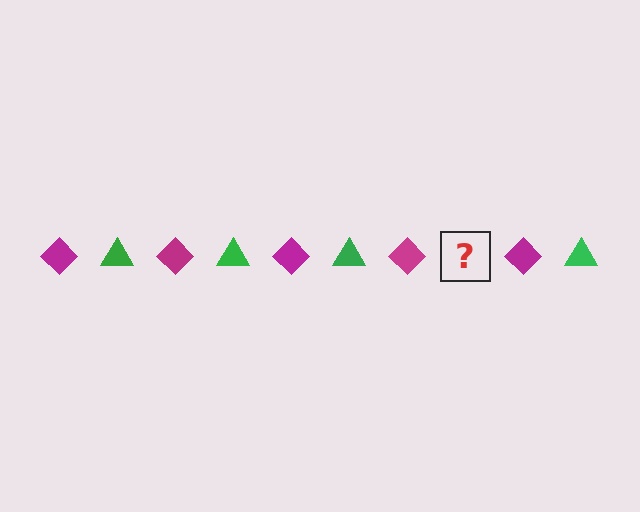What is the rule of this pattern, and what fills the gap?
The rule is that the pattern alternates between magenta diamond and green triangle. The gap should be filled with a green triangle.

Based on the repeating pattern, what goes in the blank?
The blank should be a green triangle.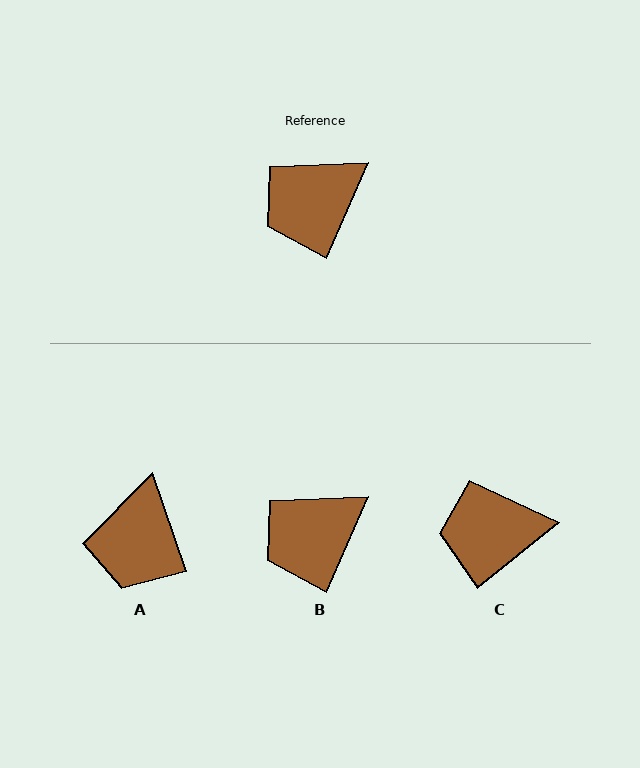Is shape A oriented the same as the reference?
No, it is off by about 43 degrees.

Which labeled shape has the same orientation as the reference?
B.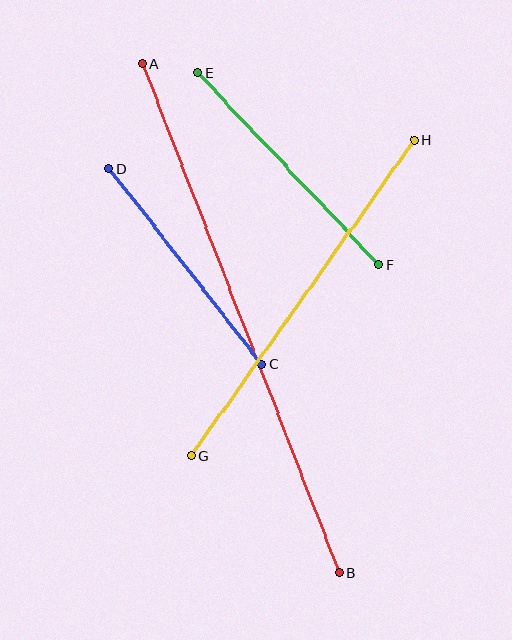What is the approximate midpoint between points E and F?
The midpoint is at approximately (288, 169) pixels.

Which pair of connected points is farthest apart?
Points A and B are farthest apart.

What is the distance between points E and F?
The distance is approximately 264 pixels.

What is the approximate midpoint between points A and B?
The midpoint is at approximately (241, 318) pixels.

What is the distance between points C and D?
The distance is approximately 249 pixels.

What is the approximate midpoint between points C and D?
The midpoint is at approximately (186, 267) pixels.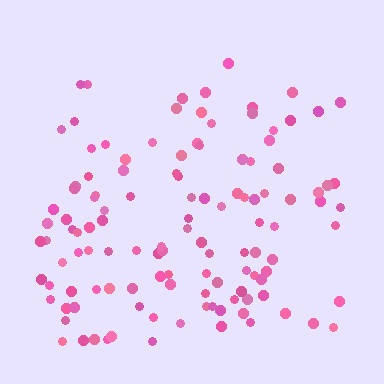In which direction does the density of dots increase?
From top to bottom, with the bottom side densest.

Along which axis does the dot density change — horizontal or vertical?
Vertical.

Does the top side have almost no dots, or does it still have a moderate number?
Still a moderate number, just noticeably fewer than the bottom.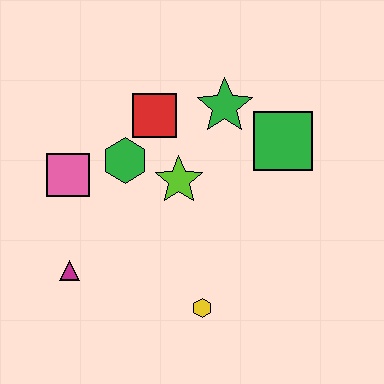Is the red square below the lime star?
No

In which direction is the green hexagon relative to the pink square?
The green hexagon is to the right of the pink square.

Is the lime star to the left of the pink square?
No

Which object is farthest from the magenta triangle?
The green square is farthest from the magenta triangle.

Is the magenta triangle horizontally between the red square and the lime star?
No